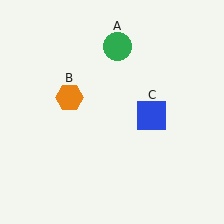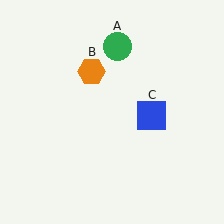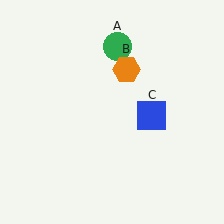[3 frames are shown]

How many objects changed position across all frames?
1 object changed position: orange hexagon (object B).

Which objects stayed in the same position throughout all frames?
Green circle (object A) and blue square (object C) remained stationary.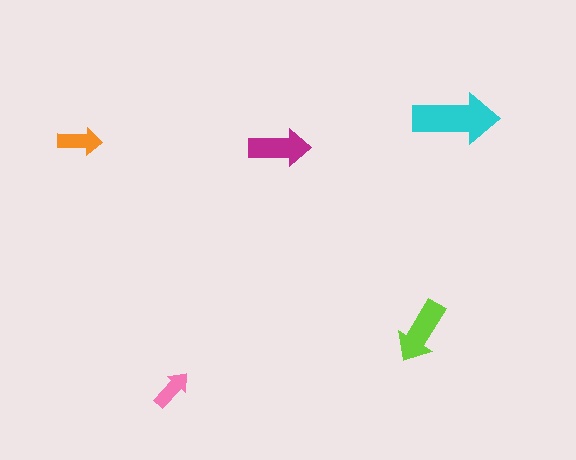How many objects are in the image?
There are 5 objects in the image.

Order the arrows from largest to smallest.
the cyan one, the lime one, the magenta one, the orange one, the pink one.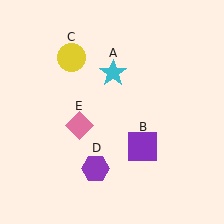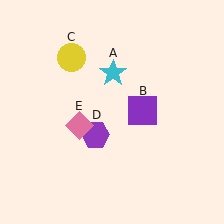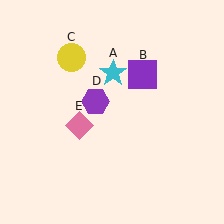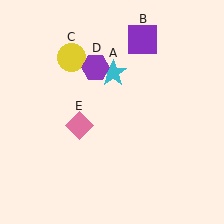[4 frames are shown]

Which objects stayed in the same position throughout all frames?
Cyan star (object A) and yellow circle (object C) and pink diamond (object E) remained stationary.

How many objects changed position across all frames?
2 objects changed position: purple square (object B), purple hexagon (object D).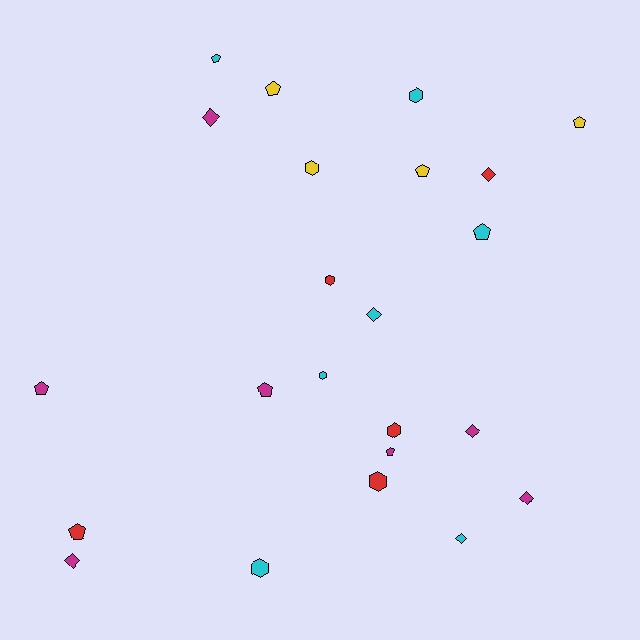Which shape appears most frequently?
Pentagon, with 9 objects.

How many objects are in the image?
There are 23 objects.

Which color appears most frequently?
Magenta, with 7 objects.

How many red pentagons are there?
There is 1 red pentagon.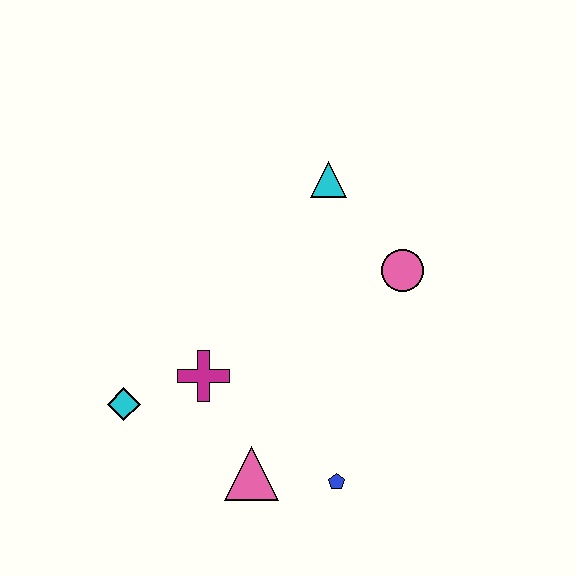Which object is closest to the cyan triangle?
The pink circle is closest to the cyan triangle.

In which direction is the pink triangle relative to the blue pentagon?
The pink triangle is to the left of the blue pentagon.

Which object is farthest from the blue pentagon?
The cyan triangle is farthest from the blue pentagon.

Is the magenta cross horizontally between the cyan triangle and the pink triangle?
No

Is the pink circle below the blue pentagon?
No